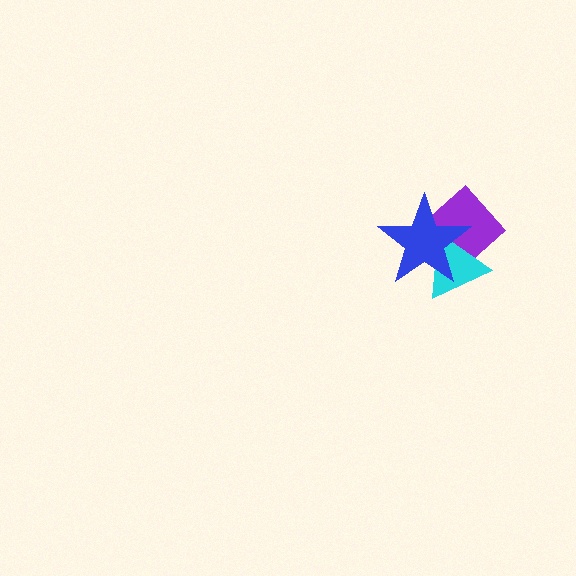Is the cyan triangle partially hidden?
Yes, it is partially covered by another shape.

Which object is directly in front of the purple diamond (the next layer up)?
The cyan triangle is directly in front of the purple diamond.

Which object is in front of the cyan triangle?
The blue star is in front of the cyan triangle.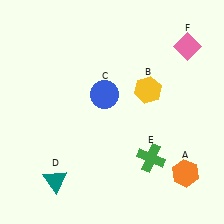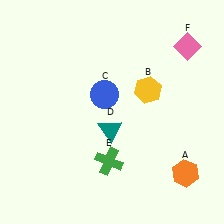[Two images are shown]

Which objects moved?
The objects that moved are: the teal triangle (D), the green cross (E).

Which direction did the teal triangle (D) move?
The teal triangle (D) moved right.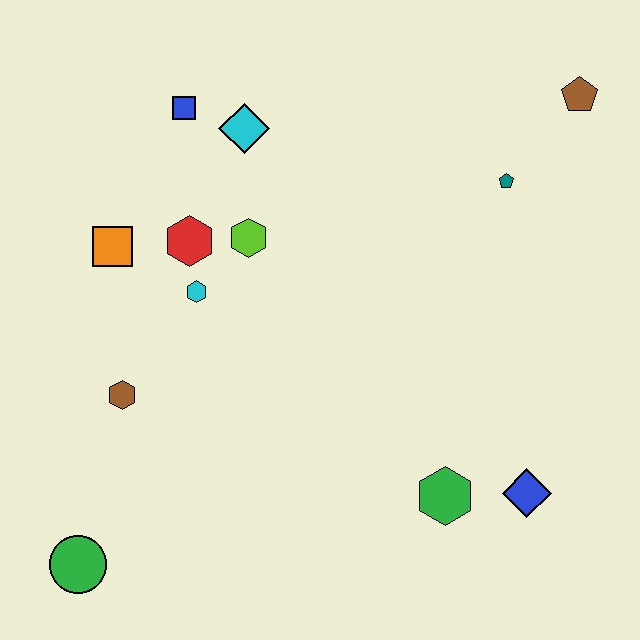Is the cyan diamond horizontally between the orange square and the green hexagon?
Yes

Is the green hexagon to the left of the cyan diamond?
No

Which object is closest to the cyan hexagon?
The red hexagon is closest to the cyan hexagon.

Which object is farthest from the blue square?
The blue diamond is farthest from the blue square.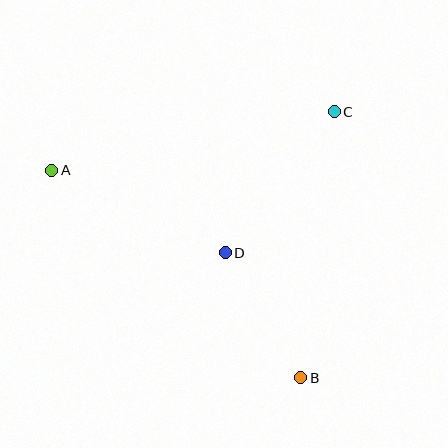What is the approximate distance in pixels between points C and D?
The distance between C and D is approximately 178 pixels.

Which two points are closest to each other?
Points B and D are closest to each other.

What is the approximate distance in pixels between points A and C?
The distance between A and C is approximately 288 pixels.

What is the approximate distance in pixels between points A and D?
The distance between A and D is approximately 192 pixels.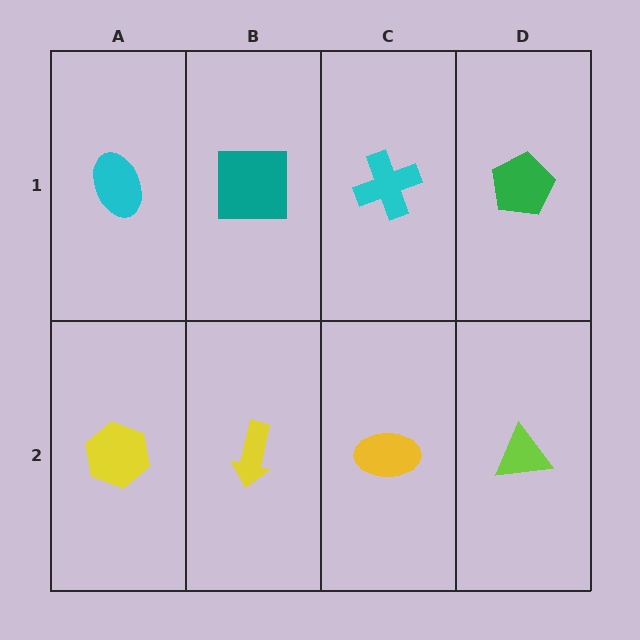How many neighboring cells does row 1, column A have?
2.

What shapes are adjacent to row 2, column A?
A cyan ellipse (row 1, column A), a yellow arrow (row 2, column B).